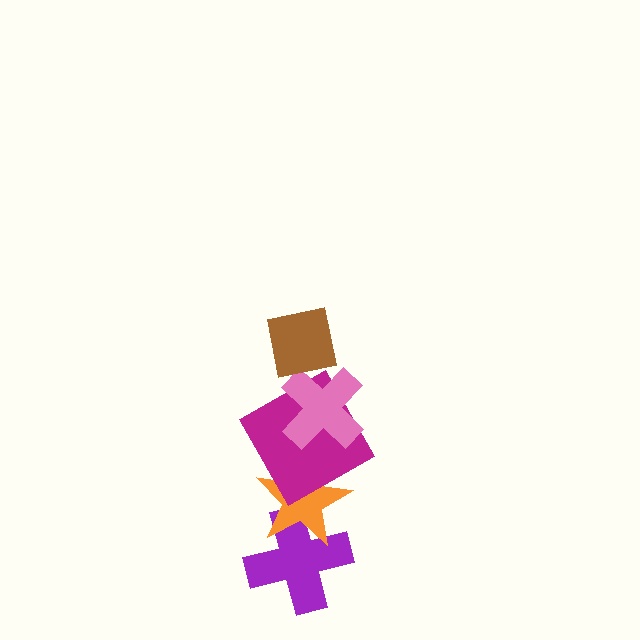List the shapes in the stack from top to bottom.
From top to bottom: the brown square, the pink cross, the magenta square, the orange star, the purple cross.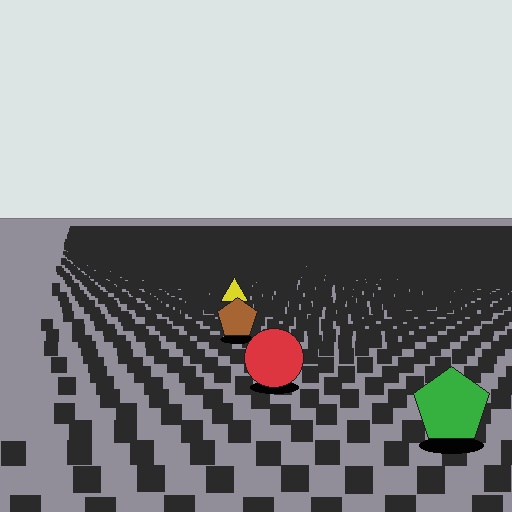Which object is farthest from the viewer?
The yellow triangle is farthest from the viewer. It appears smaller and the ground texture around it is denser.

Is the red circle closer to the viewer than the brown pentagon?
Yes. The red circle is closer — you can tell from the texture gradient: the ground texture is coarser near it.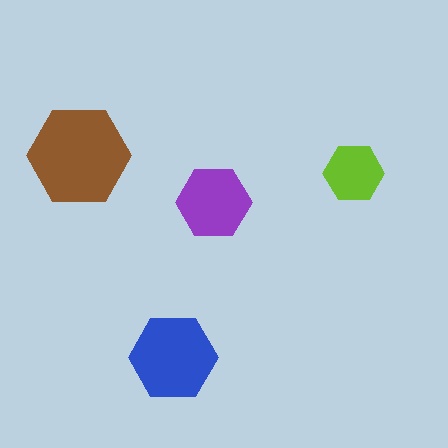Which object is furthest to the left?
The brown hexagon is leftmost.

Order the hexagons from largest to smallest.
the brown one, the blue one, the purple one, the lime one.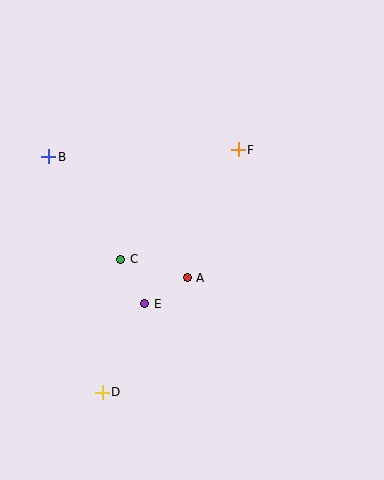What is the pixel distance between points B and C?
The distance between B and C is 125 pixels.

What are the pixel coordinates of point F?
Point F is at (238, 150).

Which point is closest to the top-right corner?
Point F is closest to the top-right corner.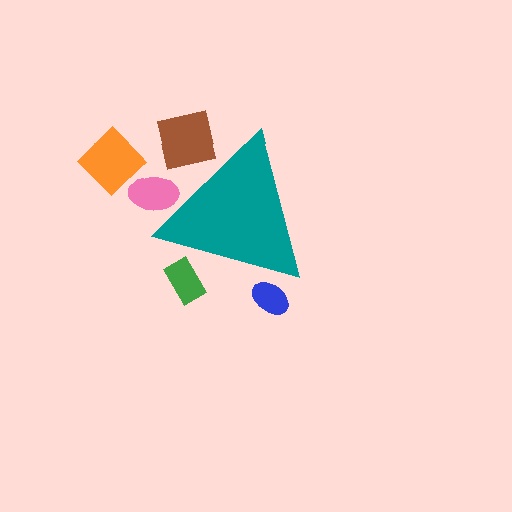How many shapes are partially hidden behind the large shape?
4 shapes are partially hidden.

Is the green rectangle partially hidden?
Yes, the green rectangle is partially hidden behind the teal triangle.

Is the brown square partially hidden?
Yes, the brown square is partially hidden behind the teal triangle.